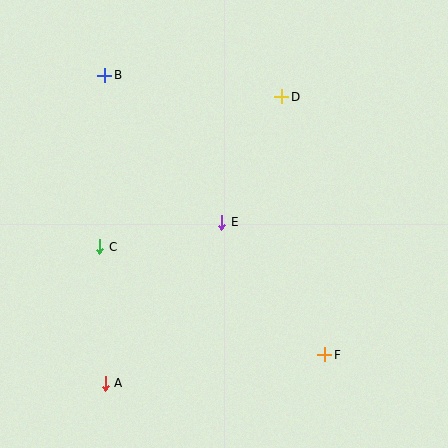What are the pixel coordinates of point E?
Point E is at (222, 222).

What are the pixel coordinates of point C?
Point C is at (100, 247).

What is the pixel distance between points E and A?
The distance between E and A is 199 pixels.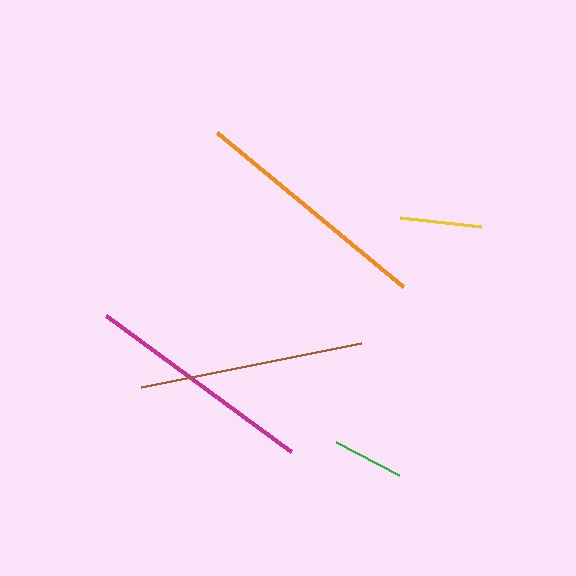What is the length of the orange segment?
The orange segment is approximately 242 pixels long.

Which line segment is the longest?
The orange line is the longest at approximately 242 pixels.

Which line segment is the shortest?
The green line is the shortest at approximately 72 pixels.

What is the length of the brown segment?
The brown segment is approximately 225 pixels long.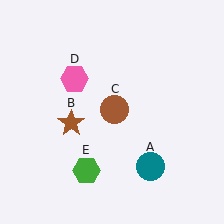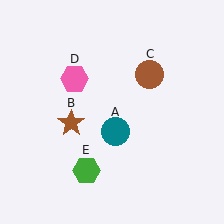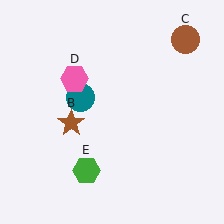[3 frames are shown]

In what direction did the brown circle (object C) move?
The brown circle (object C) moved up and to the right.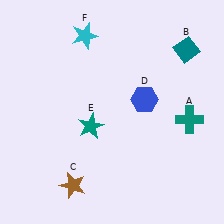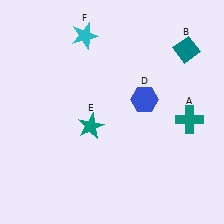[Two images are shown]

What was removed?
The brown star (C) was removed in Image 2.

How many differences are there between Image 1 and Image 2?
There is 1 difference between the two images.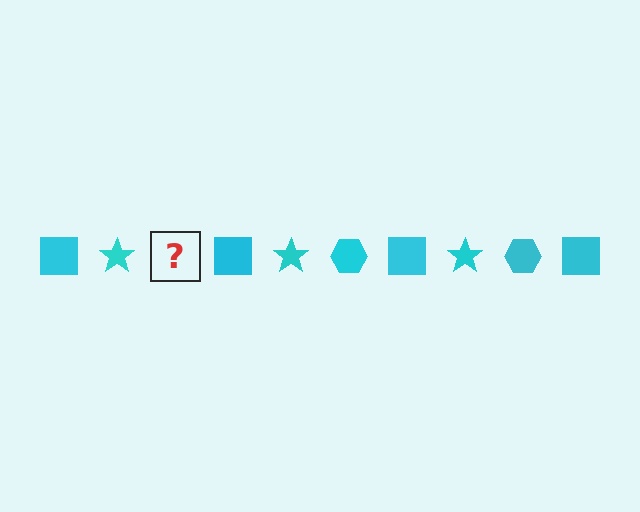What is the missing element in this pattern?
The missing element is a cyan hexagon.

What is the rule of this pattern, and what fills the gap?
The rule is that the pattern cycles through square, star, hexagon shapes in cyan. The gap should be filled with a cyan hexagon.